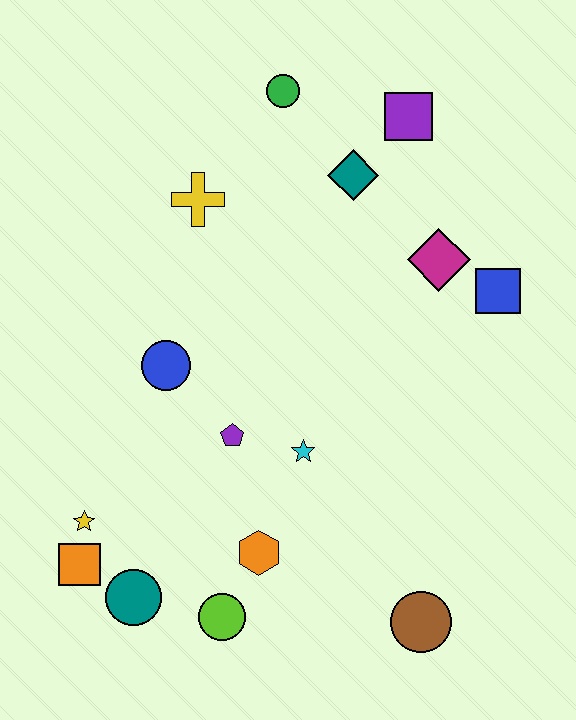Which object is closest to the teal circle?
The orange square is closest to the teal circle.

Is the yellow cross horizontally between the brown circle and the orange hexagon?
No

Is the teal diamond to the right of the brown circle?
No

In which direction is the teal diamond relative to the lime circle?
The teal diamond is above the lime circle.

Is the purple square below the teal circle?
No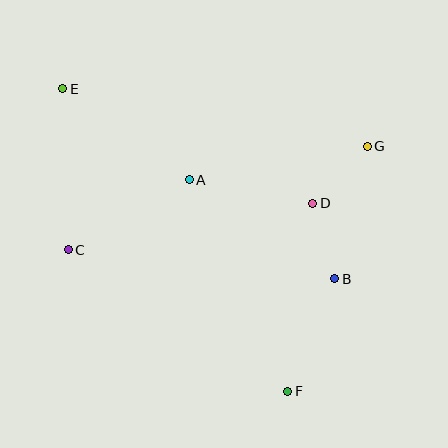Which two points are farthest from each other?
Points E and F are farthest from each other.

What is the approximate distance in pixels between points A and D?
The distance between A and D is approximately 126 pixels.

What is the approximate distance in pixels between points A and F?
The distance between A and F is approximately 233 pixels.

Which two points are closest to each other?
Points D and G are closest to each other.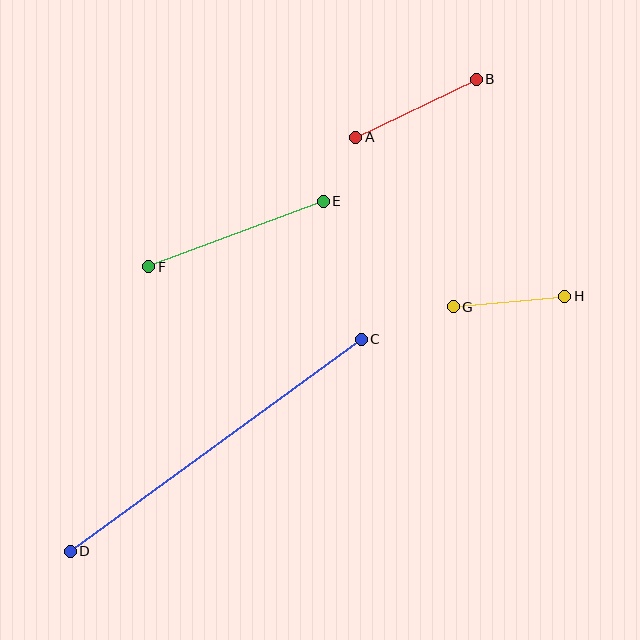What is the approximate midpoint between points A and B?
The midpoint is at approximately (416, 108) pixels.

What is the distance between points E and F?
The distance is approximately 186 pixels.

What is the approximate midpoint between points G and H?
The midpoint is at approximately (509, 302) pixels.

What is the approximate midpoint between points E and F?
The midpoint is at approximately (236, 234) pixels.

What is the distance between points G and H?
The distance is approximately 112 pixels.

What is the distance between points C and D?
The distance is approximately 360 pixels.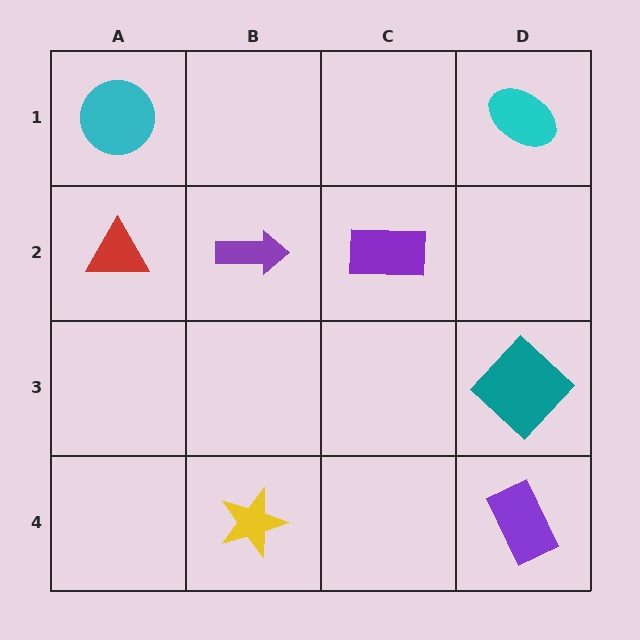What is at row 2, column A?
A red triangle.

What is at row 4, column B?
A yellow star.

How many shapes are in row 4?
2 shapes.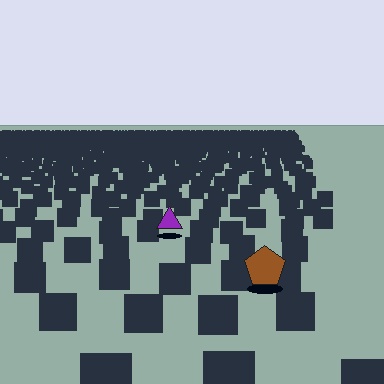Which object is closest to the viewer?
The brown pentagon is closest. The texture marks near it are larger and more spread out.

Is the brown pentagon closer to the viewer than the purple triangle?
Yes. The brown pentagon is closer — you can tell from the texture gradient: the ground texture is coarser near it.